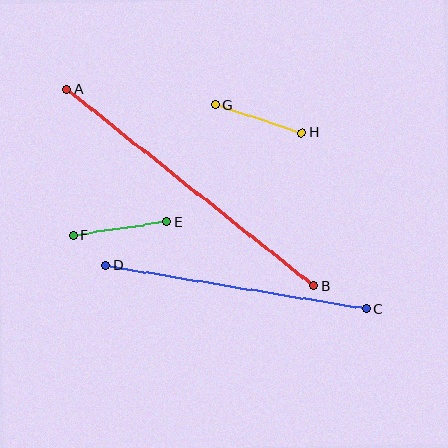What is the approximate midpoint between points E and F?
The midpoint is at approximately (120, 229) pixels.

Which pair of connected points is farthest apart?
Points A and B are farthest apart.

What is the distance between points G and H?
The distance is approximately 92 pixels.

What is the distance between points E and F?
The distance is approximately 94 pixels.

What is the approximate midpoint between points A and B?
The midpoint is at approximately (190, 188) pixels.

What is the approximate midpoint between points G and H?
The midpoint is at approximately (258, 119) pixels.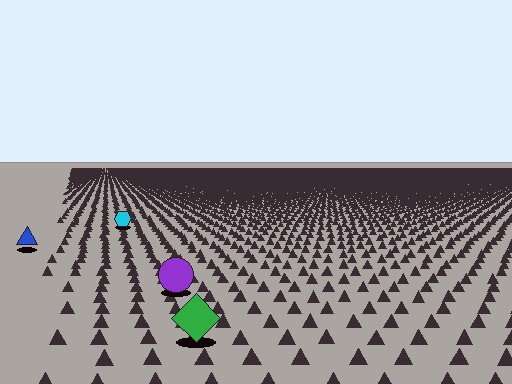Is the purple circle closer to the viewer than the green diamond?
No. The green diamond is closer — you can tell from the texture gradient: the ground texture is coarser near it.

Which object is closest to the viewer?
The green diamond is closest. The texture marks near it are larger and more spread out.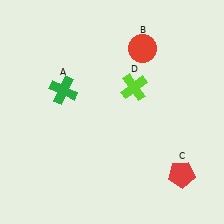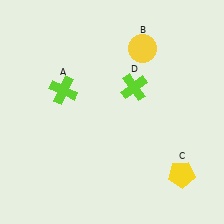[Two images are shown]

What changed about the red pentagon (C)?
In Image 1, C is red. In Image 2, it changed to yellow.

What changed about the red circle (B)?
In Image 1, B is red. In Image 2, it changed to yellow.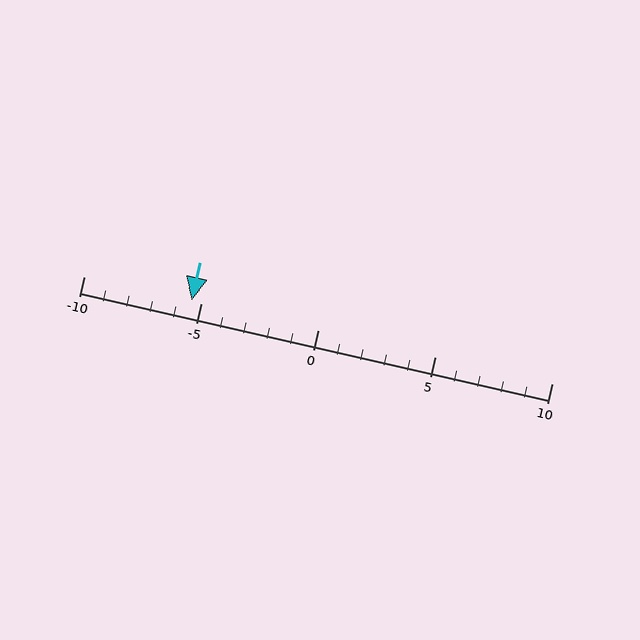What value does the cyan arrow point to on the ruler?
The cyan arrow points to approximately -5.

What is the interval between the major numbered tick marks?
The major tick marks are spaced 5 units apart.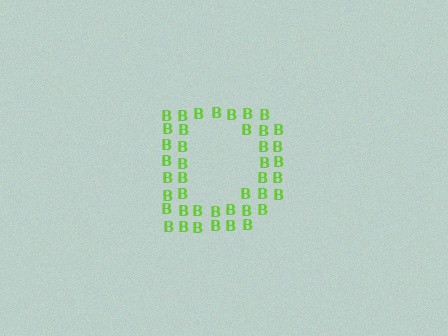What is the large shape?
The large shape is the letter D.